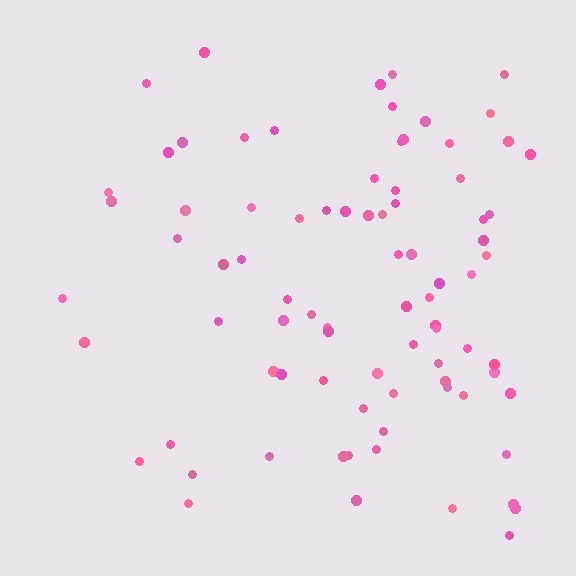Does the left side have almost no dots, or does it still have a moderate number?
Still a moderate number, just noticeably fewer than the right.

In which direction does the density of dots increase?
From left to right, with the right side densest.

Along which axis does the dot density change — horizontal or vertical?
Horizontal.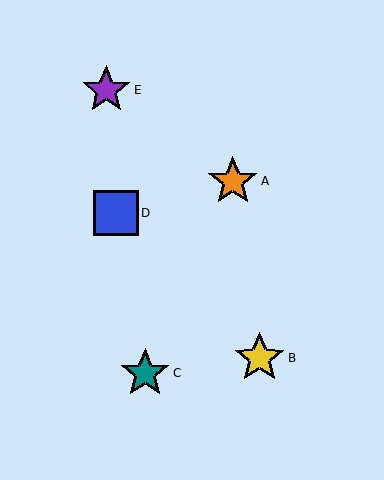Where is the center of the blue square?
The center of the blue square is at (116, 213).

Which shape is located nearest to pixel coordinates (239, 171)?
The orange star (labeled A) at (233, 181) is nearest to that location.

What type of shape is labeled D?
Shape D is a blue square.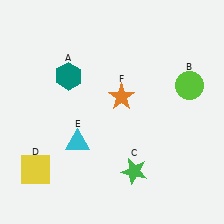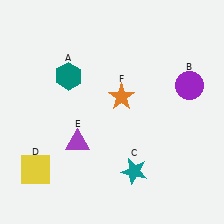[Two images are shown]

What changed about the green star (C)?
In Image 1, C is green. In Image 2, it changed to teal.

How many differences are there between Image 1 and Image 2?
There are 3 differences between the two images.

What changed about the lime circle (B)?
In Image 1, B is lime. In Image 2, it changed to purple.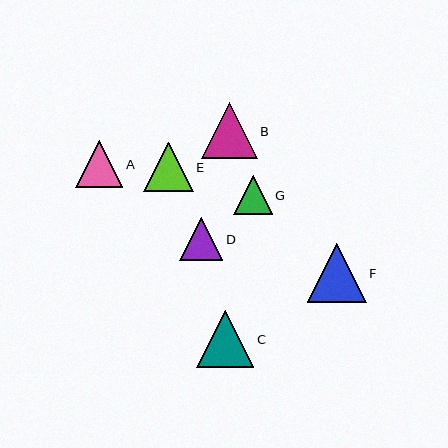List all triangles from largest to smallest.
From largest to smallest: F, C, B, E, A, D, G.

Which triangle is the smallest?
Triangle G is the smallest with a size of approximately 39 pixels.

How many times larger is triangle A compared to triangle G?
Triangle A is approximately 1.2 times the size of triangle G.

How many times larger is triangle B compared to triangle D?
Triangle B is approximately 1.3 times the size of triangle D.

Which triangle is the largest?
Triangle F is the largest with a size of approximately 59 pixels.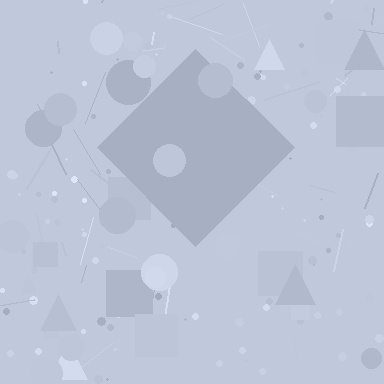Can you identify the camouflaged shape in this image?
The camouflaged shape is a diamond.